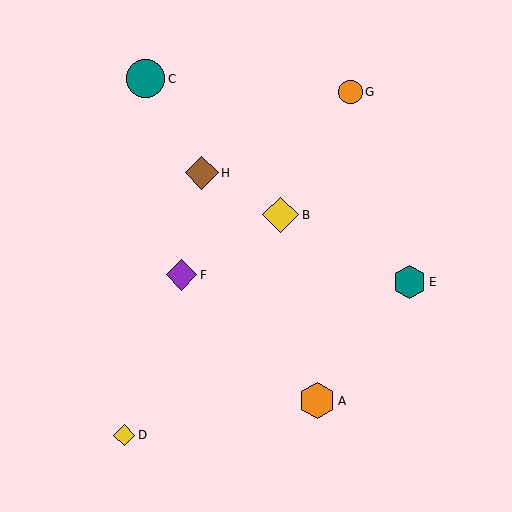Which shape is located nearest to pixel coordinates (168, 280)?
The purple diamond (labeled F) at (181, 275) is nearest to that location.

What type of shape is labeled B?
Shape B is a yellow diamond.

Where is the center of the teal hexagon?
The center of the teal hexagon is at (409, 282).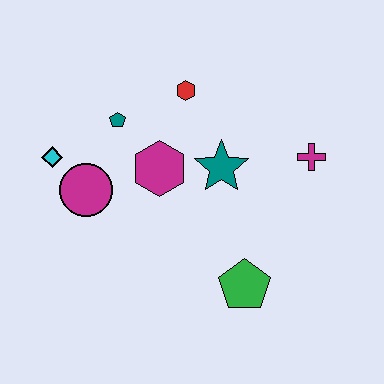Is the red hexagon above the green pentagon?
Yes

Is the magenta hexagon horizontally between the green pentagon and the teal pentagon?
Yes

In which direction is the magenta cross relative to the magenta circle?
The magenta cross is to the right of the magenta circle.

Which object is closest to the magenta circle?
The cyan diamond is closest to the magenta circle.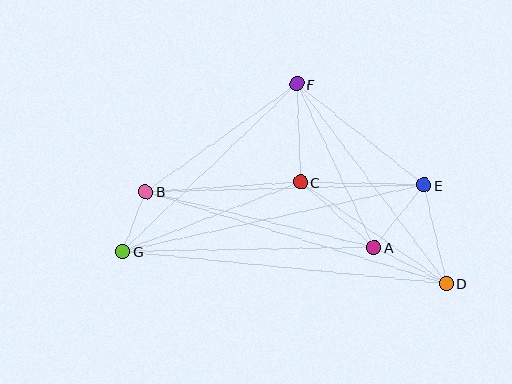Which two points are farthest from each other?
Points D and G are farthest from each other.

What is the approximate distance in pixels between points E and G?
The distance between E and G is approximately 309 pixels.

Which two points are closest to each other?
Points B and G are closest to each other.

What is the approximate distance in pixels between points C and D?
The distance between C and D is approximately 177 pixels.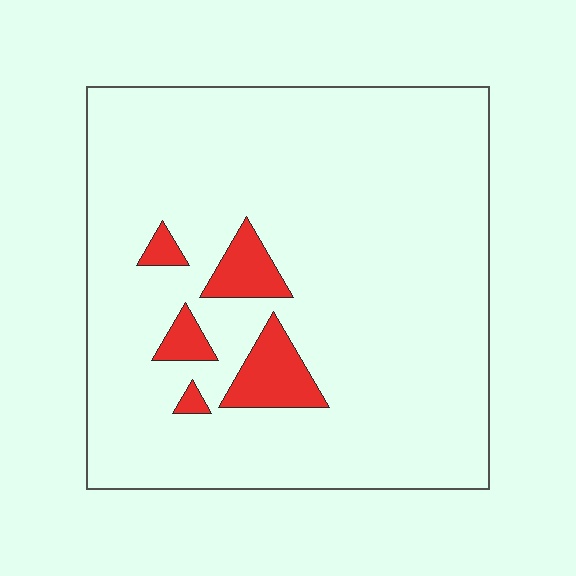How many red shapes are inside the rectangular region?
5.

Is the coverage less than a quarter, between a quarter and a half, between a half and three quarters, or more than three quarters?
Less than a quarter.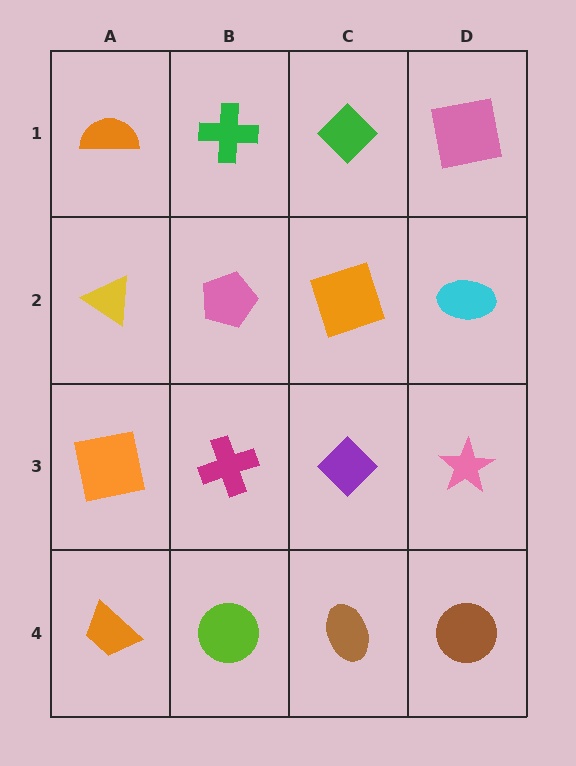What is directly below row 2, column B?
A magenta cross.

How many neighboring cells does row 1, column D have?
2.